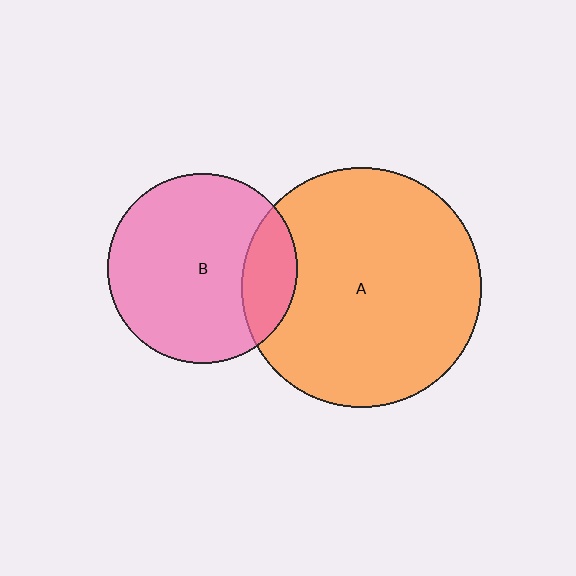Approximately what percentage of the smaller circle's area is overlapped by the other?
Approximately 20%.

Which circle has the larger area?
Circle A (orange).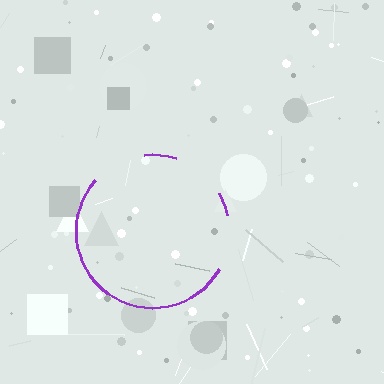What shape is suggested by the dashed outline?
The dashed outline suggests a circle.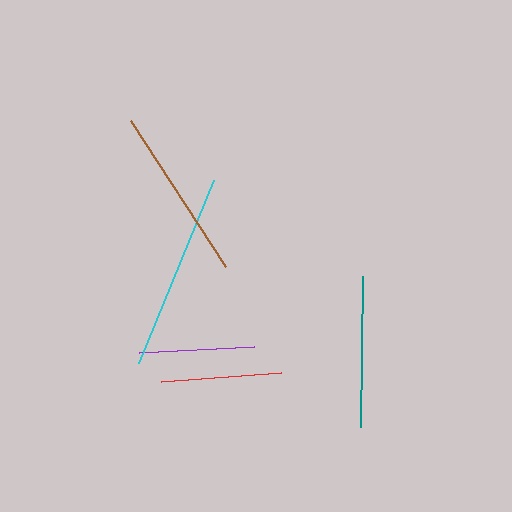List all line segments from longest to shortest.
From longest to shortest: cyan, brown, teal, red, purple.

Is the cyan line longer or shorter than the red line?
The cyan line is longer than the red line.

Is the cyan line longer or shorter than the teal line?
The cyan line is longer than the teal line.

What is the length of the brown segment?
The brown segment is approximately 174 pixels long.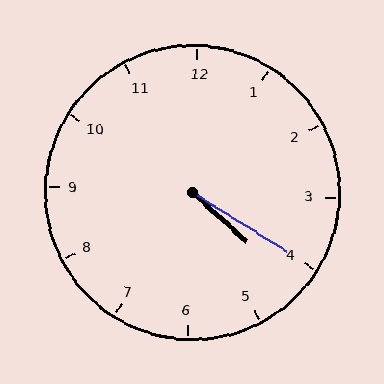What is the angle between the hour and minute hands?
Approximately 10 degrees.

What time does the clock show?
4:20.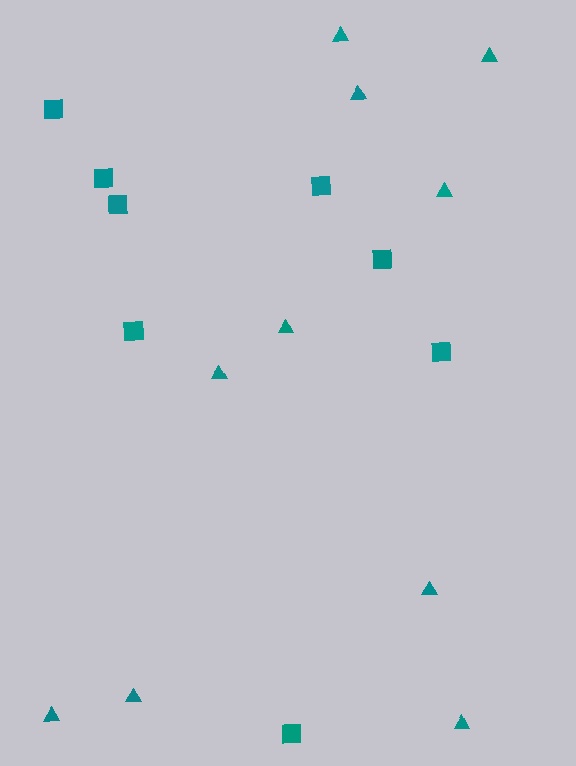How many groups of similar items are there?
There are 2 groups: one group of triangles (10) and one group of squares (8).